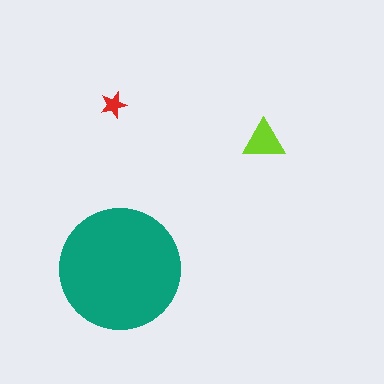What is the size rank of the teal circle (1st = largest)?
1st.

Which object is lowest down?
The teal circle is bottommost.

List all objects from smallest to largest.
The red star, the lime triangle, the teal circle.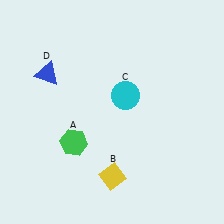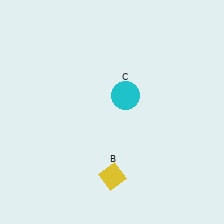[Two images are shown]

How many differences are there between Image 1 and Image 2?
There are 2 differences between the two images.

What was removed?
The green hexagon (A), the blue triangle (D) were removed in Image 2.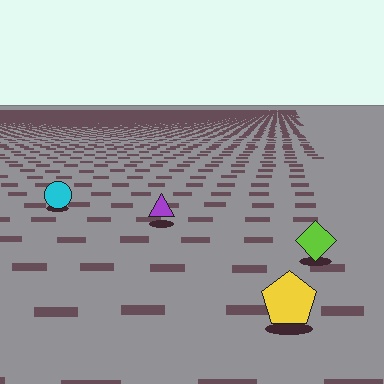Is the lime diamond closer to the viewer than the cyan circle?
Yes. The lime diamond is closer — you can tell from the texture gradient: the ground texture is coarser near it.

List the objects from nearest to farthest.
From nearest to farthest: the yellow pentagon, the lime diamond, the purple triangle, the cyan circle.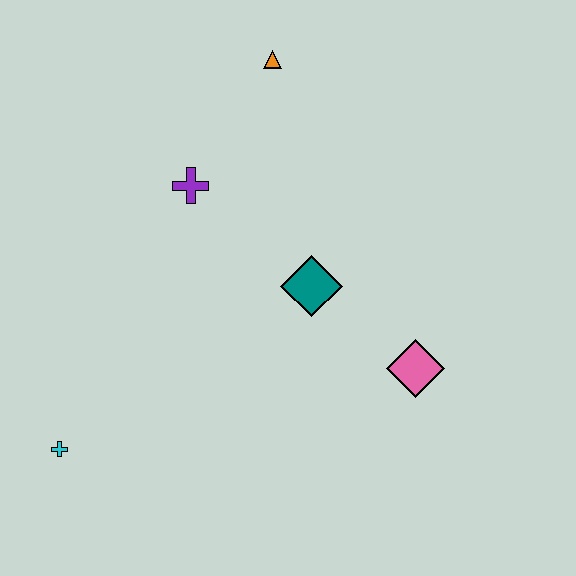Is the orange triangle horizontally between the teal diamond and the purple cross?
Yes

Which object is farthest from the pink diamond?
The cyan cross is farthest from the pink diamond.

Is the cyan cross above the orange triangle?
No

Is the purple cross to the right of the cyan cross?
Yes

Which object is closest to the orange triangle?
The purple cross is closest to the orange triangle.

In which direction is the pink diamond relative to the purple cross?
The pink diamond is to the right of the purple cross.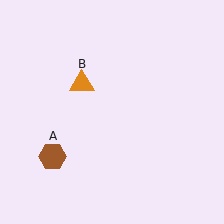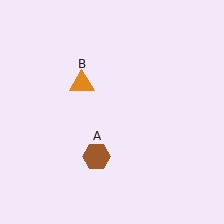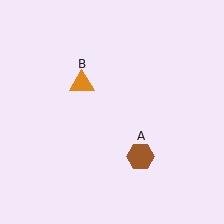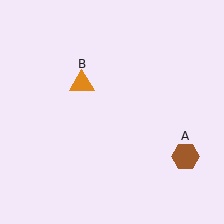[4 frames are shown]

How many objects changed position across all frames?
1 object changed position: brown hexagon (object A).